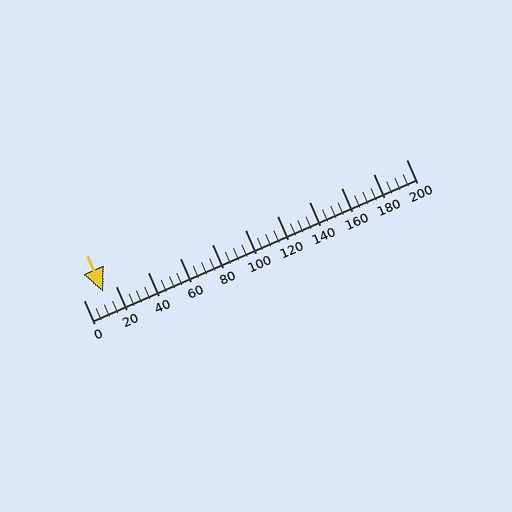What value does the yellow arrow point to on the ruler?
The yellow arrow points to approximately 12.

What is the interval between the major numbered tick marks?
The major tick marks are spaced 20 units apart.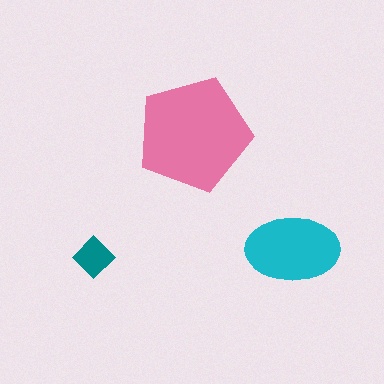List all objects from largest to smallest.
The pink pentagon, the cyan ellipse, the teal diamond.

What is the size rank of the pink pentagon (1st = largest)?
1st.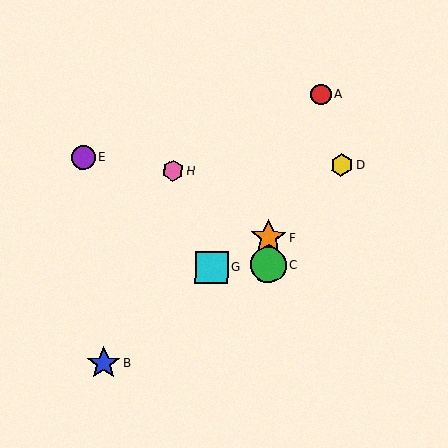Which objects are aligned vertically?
Objects C, F are aligned vertically.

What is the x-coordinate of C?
Object C is at x≈268.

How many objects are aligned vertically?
2 objects (C, F) are aligned vertically.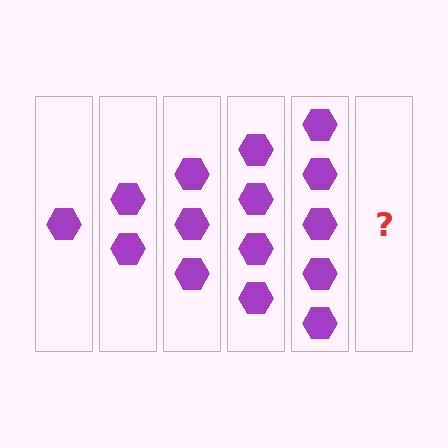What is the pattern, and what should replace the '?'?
The pattern is that each step adds one more hexagon. The '?' should be 6 hexagons.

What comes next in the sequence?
The next element should be 6 hexagons.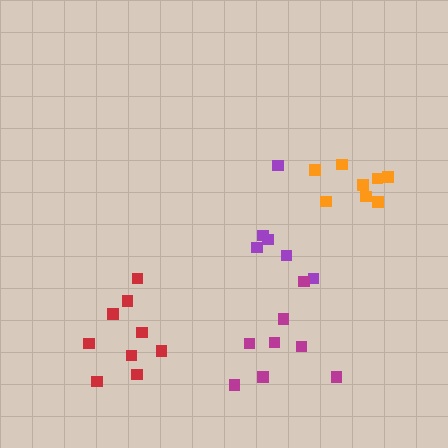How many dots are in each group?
Group 1: 8 dots, Group 2: 6 dots, Group 3: 8 dots, Group 4: 9 dots (31 total).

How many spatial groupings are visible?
There are 4 spatial groupings.